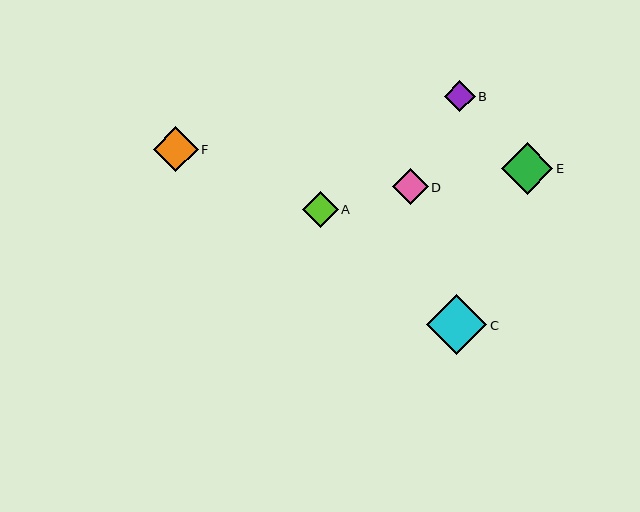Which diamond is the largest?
Diamond C is the largest with a size of approximately 60 pixels.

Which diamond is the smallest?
Diamond B is the smallest with a size of approximately 31 pixels.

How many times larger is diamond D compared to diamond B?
Diamond D is approximately 1.1 times the size of diamond B.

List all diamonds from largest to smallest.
From largest to smallest: C, E, F, A, D, B.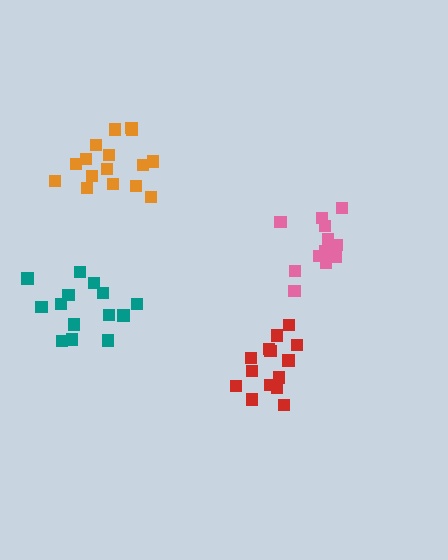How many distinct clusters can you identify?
There are 4 distinct clusters.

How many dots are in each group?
Group 1: 14 dots, Group 2: 16 dots, Group 3: 14 dots, Group 4: 13 dots (57 total).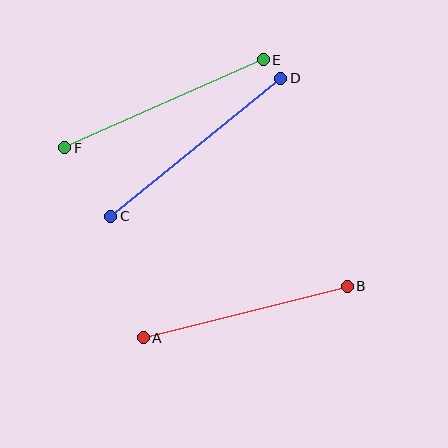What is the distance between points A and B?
The distance is approximately 210 pixels.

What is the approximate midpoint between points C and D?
The midpoint is at approximately (196, 147) pixels.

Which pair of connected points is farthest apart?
Points C and D are farthest apart.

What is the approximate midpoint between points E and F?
The midpoint is at approximately (164, 104) pixels.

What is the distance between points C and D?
The distance is approximately 219 pixels.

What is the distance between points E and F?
The distance is approximately 217 pixels.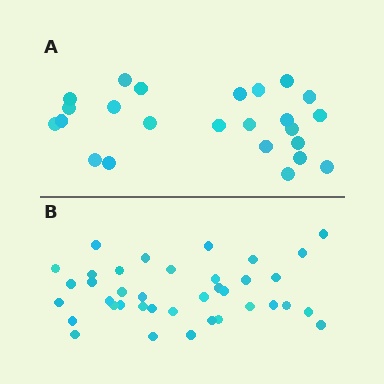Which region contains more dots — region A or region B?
Region B (the bottom region) has more dots.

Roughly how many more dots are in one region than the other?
Region B has approximately 15 more dots than region A.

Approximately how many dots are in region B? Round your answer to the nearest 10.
About 40 dots. (The exact count is 38, which rounds to 40.)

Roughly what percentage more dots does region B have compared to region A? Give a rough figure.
About 60% more.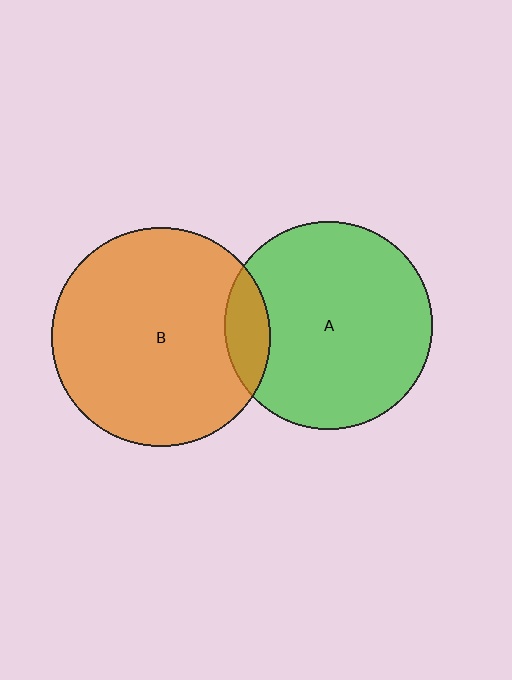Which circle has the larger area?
Circle B (orange).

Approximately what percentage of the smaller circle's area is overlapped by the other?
Approximately 10%.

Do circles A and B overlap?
Yes.